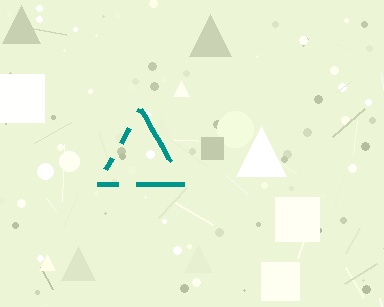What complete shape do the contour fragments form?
The contour fragments form a triangle.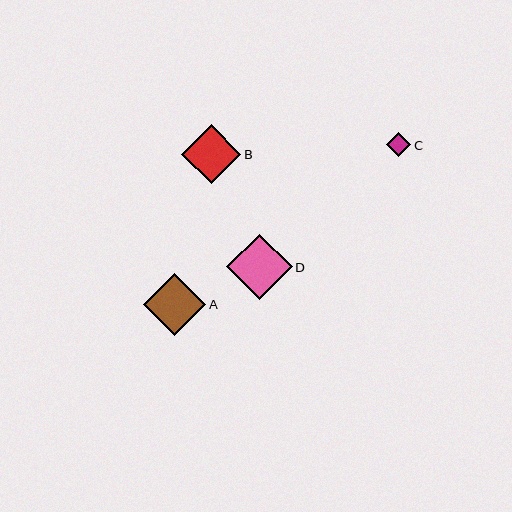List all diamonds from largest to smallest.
From largest to smallest: D, A, B, C.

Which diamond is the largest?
Diamond D is the largest with a size of approximately 66 pixels.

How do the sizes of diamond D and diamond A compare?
Diamond D and diamond A are approximately the same size.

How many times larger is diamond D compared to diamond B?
Diamond D is approximately 1.1 times the size of diamond B.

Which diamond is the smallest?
Diamond C is the smallest with a size of approximately 24 pixels.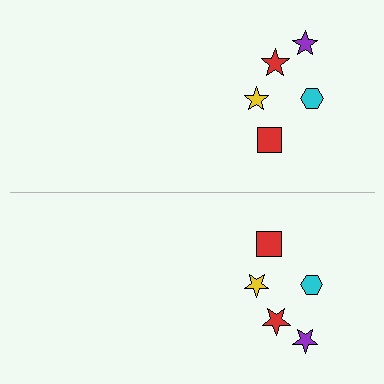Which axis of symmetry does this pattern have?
The pattern has a horizontal axis of symmetry running through the center of the image.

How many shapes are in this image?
There are 10 shapes in this image.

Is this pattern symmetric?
Yes, this pattern has bilateral (reflection) symmetry.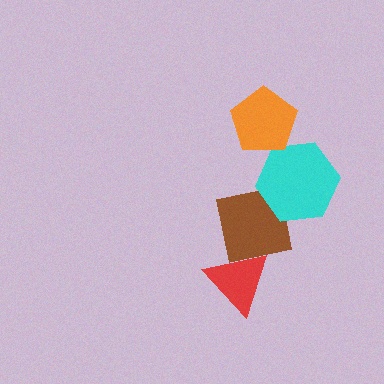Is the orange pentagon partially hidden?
No, no other shape covers it.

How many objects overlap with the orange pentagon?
1 object overlaps with the orange pentagon.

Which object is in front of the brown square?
The cyan hexagon is in front of the brown square.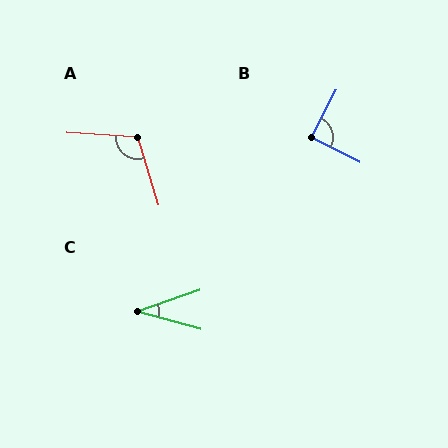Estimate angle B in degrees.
Approximately 89 degrees.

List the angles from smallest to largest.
C (34°), B (89°), A (111°).